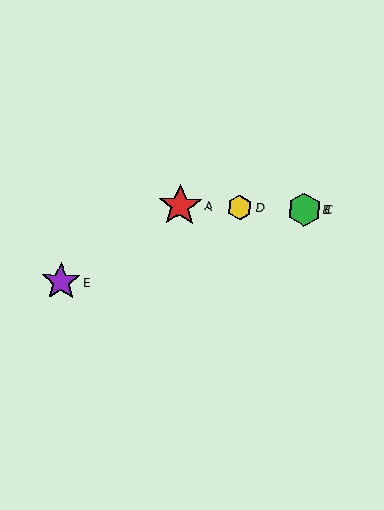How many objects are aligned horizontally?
4 objects (A, B, C, D) are aligned horizontally.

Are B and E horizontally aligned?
No, B is at y≈210 and E is at y≈281.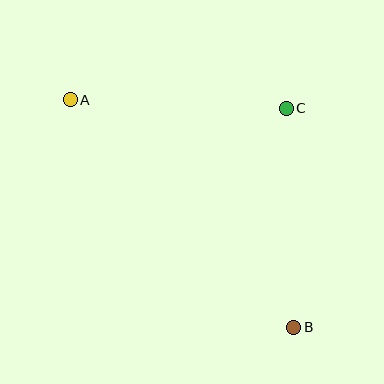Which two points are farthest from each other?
Points A and B are farthest from each other.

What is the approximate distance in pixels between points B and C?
The distance between B and C is approximately 219 pixels.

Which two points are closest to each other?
Points A and C are closest to each other.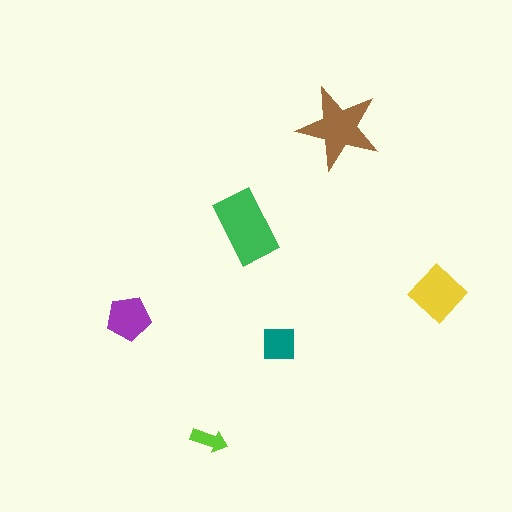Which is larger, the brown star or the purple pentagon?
The brown star.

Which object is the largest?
The green rectangle.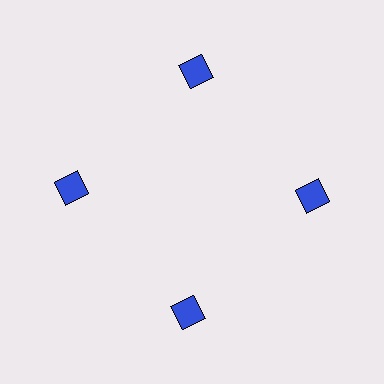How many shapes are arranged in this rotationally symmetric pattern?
There are 4 shapes, arranged in 4 groups of 1.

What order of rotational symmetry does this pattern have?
This pattern has 4-fold rotational symmetry.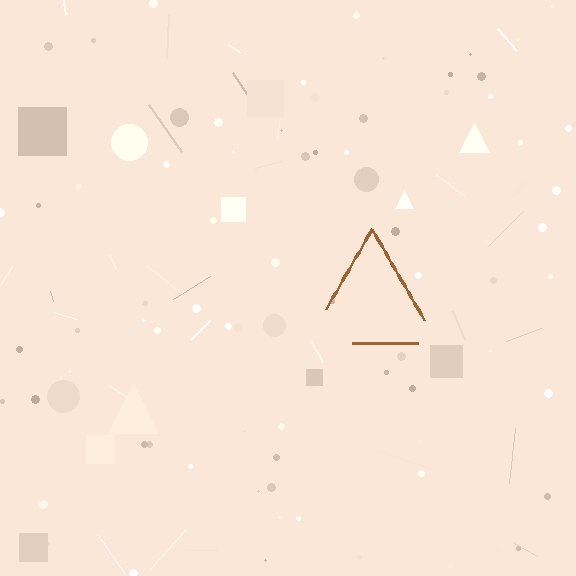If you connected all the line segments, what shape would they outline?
They would outline a triangle.